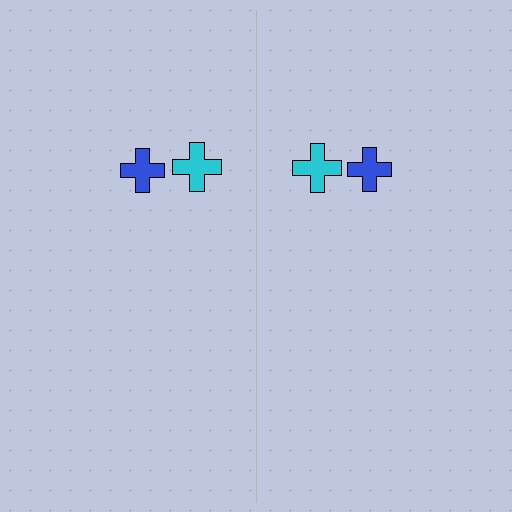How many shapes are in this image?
There are 4 shapes in this image.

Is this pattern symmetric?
Yes, this pattern has bilateral (reflection) symmetry.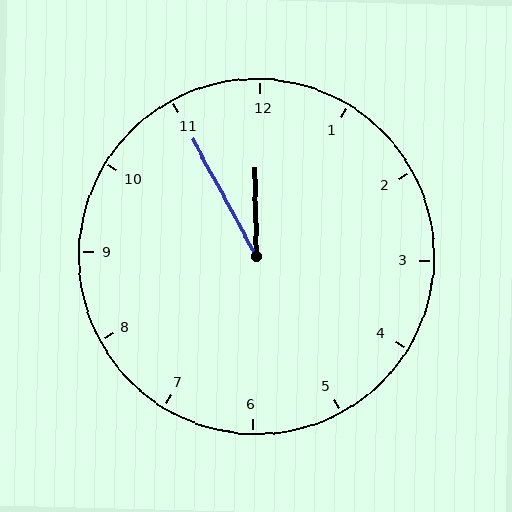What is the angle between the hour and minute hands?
Approximately 28 degrees.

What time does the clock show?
11:55.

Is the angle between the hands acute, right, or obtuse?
It is acute.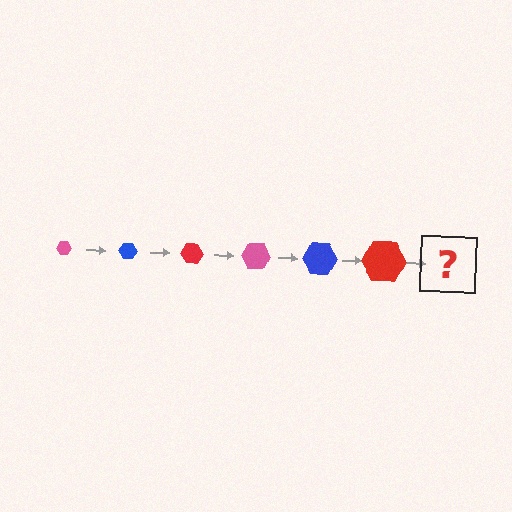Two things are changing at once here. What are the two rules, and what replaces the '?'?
The two rules are that the hexagon grows larger each step and the color cycles through pink, blue, and red. The '?' should be a pink hexagon, larger than the previous one.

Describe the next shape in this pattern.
It should be a pink hexagon, larger than the previous one.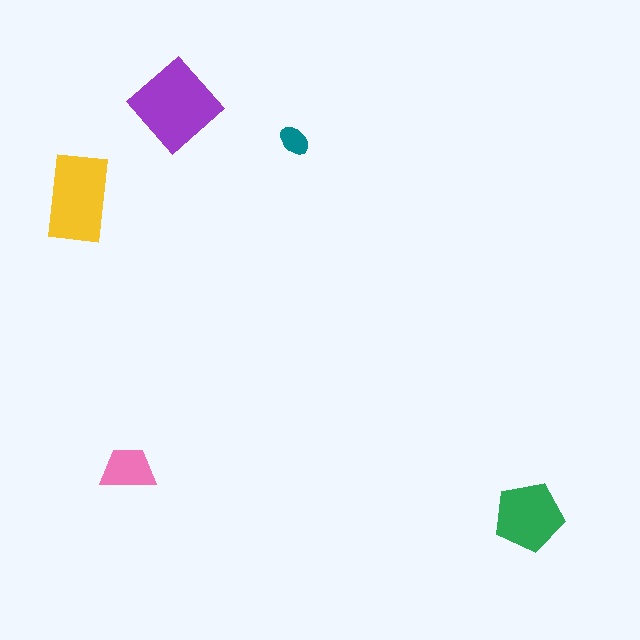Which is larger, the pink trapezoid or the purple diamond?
The purple diamond.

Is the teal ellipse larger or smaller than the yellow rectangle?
Smaller.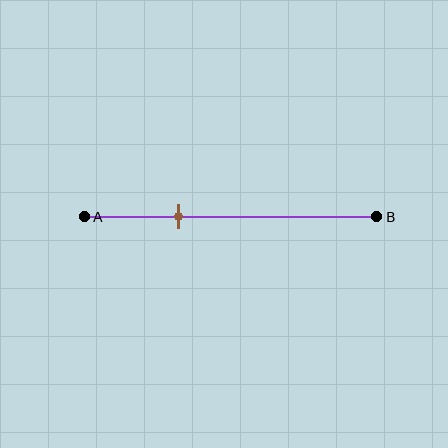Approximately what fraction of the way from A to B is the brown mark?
The brown mark is approximately 30% of the way from A to B.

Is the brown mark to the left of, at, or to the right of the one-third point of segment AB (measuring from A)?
The brown mark is approximately at the one-third point of segment AB.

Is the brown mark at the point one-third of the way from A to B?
Yes, the mark is approximately at the one-third point.